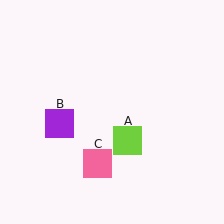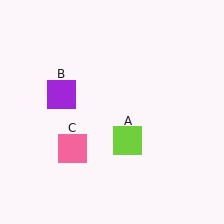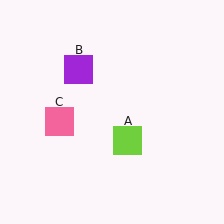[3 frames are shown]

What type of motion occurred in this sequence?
The purple square (object B), pink square (object C) rotated clockwise around the center of the scene.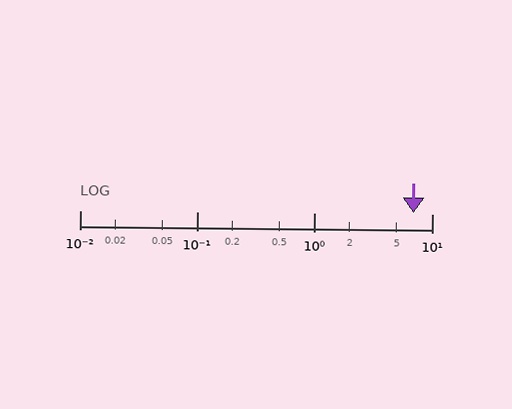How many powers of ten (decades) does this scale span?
The scale spans 3 decades, from 0.01 to 10.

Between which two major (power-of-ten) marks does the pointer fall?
The pointer is between 1 and 10.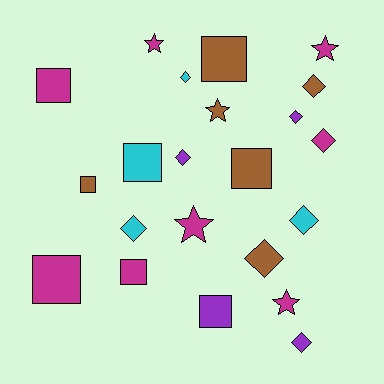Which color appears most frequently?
Magenta, with 8 objects.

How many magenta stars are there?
There are 4 magenta stars.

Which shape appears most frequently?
Diamond, with 9 objects.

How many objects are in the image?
There are 22 objects.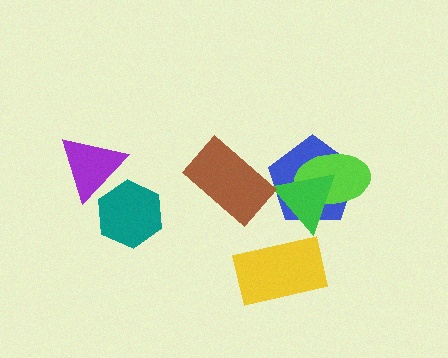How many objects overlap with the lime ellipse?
2 objects overlap with the lime ellipse.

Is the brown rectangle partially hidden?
No, no other shape covers it.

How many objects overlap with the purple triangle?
1 object overlaps with the purple triangle.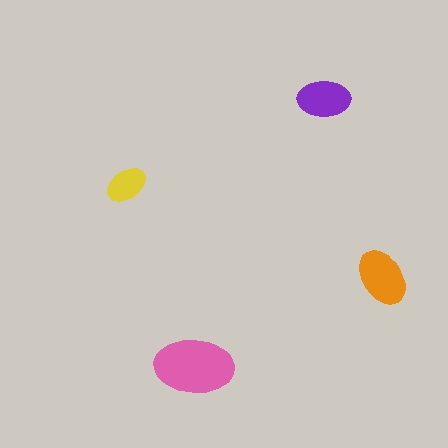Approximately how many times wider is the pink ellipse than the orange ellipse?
About 1.5 times wider.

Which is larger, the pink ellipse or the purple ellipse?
The pink one.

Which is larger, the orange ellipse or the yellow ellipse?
The orange one.